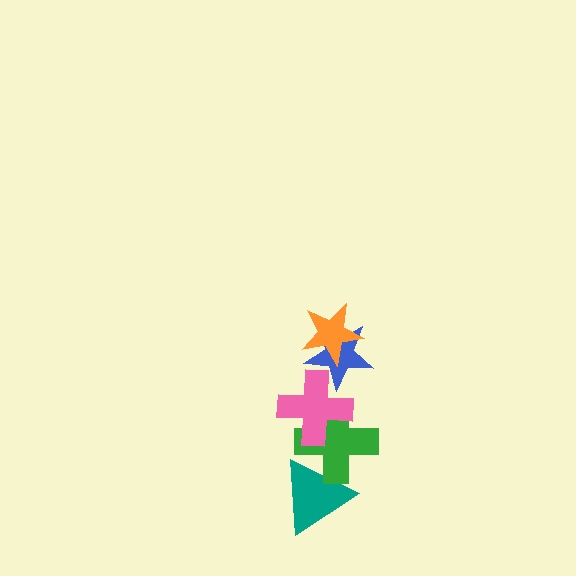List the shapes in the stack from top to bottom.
From top to bottom: the orange star, the blue star, the pink cross, the green cross, the teal triangle.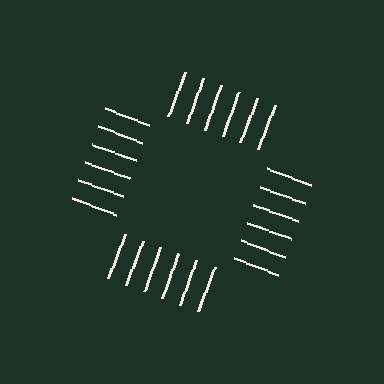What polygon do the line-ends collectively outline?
An illusory square — the line segments terminate on its edges but no continuous stroke is drawn.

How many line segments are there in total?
24 — 6 along each of the 4 edges.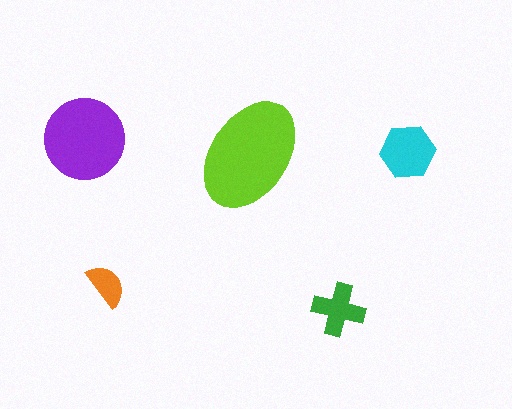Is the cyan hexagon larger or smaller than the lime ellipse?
Smaller.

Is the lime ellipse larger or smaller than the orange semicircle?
Larger.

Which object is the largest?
The lime ellipse.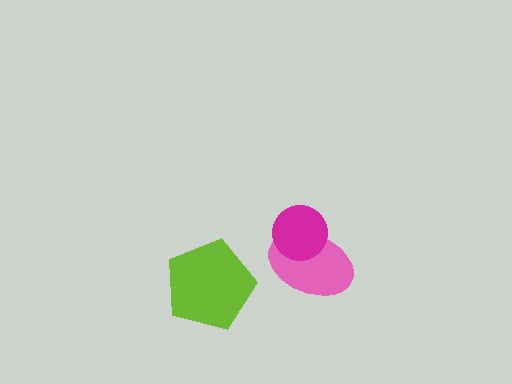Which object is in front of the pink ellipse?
The magenta circle is in front of the pink ellipse.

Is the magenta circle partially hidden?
No, no other shape covers it.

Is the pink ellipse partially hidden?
Yes, it is partially covered by another shape.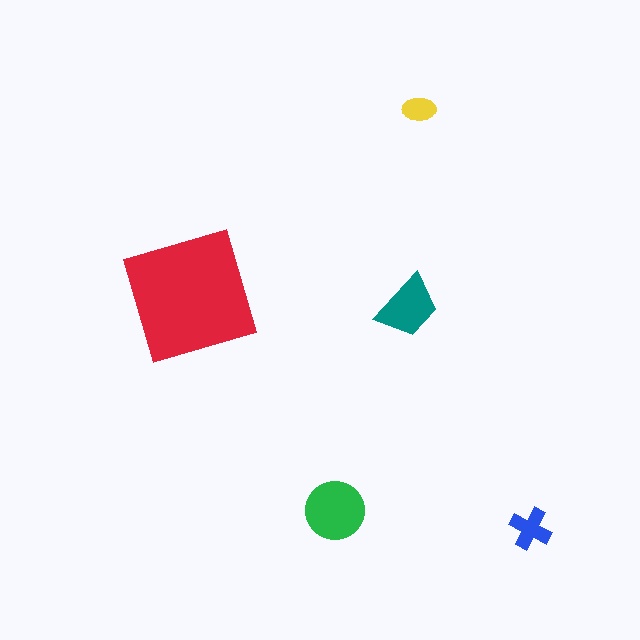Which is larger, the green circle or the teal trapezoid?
The green circle.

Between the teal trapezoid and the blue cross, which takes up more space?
The teal trapezoid.